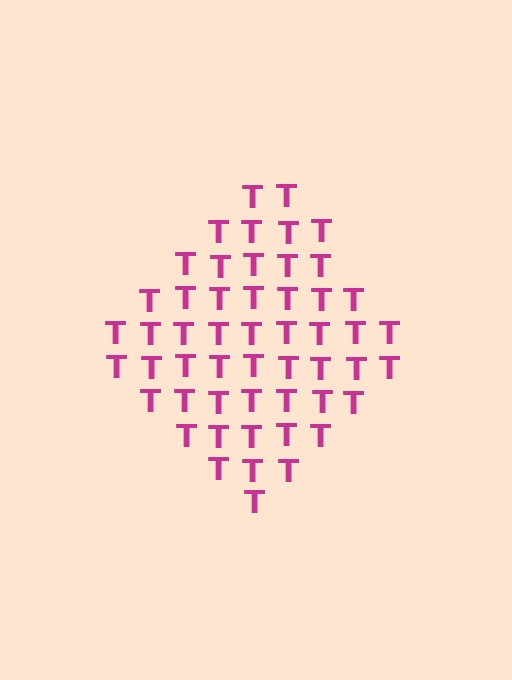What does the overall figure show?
The overall figure shows a diamond.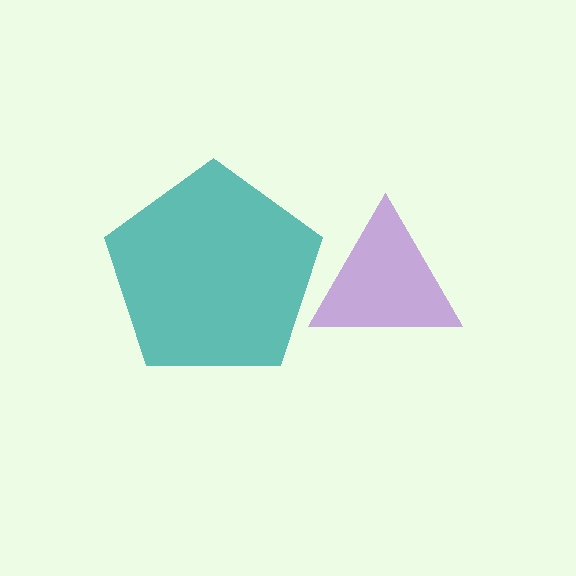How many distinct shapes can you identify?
There are 2 distinct shapes: a teal pentagon, a purple triangle.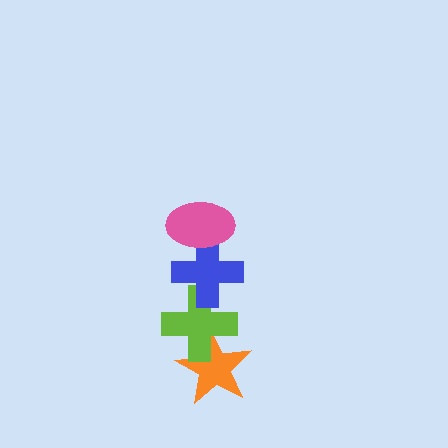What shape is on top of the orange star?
The lime cross is on top of the orange star.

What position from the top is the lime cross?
The lime cross is 3rd from the top.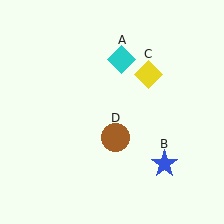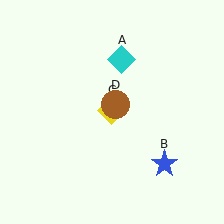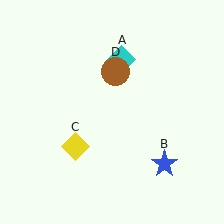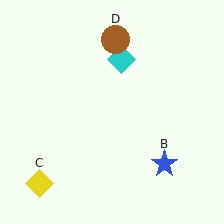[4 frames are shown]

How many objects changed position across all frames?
2 objects changed position: yellow diamond (object C), brown circle (object D).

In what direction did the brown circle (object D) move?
The brown circle (object D) moved up.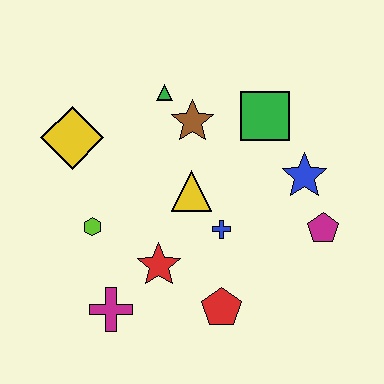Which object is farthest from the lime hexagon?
The magenta pentagon is farthest from the lime hexagon.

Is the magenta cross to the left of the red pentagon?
Yes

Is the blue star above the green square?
No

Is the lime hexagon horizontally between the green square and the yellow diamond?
Yes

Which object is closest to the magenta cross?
The red star is closest to the magenta cross.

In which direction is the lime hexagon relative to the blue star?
The lime hexagon is to the left of the blue star.